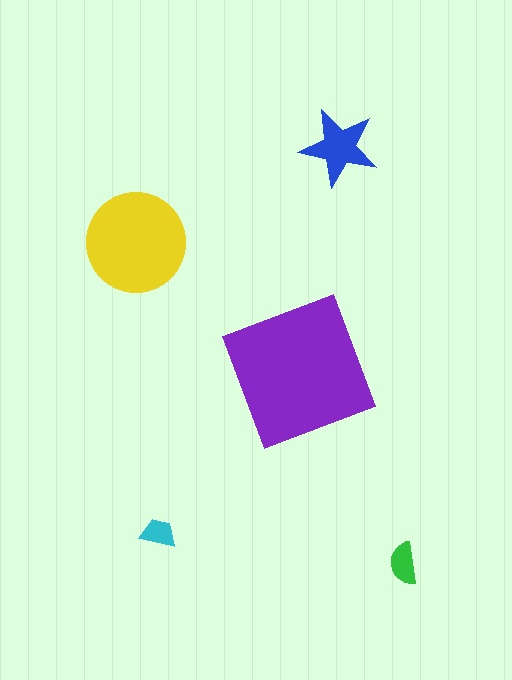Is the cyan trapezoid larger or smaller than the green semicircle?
Smaller.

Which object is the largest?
The purple square.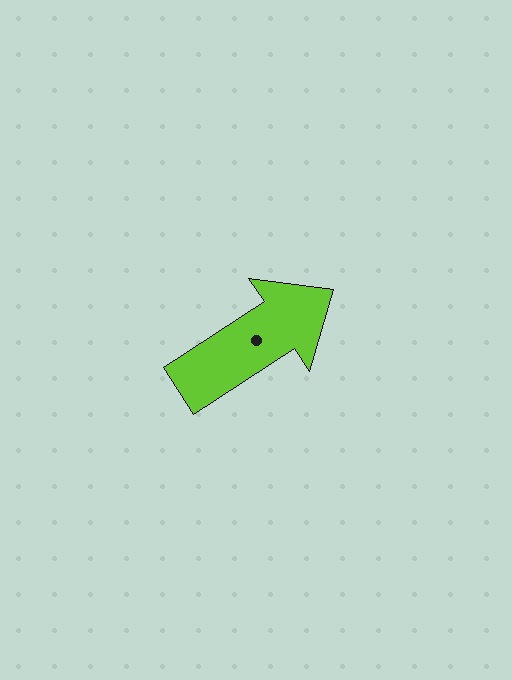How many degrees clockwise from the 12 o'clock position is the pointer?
Approximately 57 degrees.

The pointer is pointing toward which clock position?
Roughly 2 o'clock.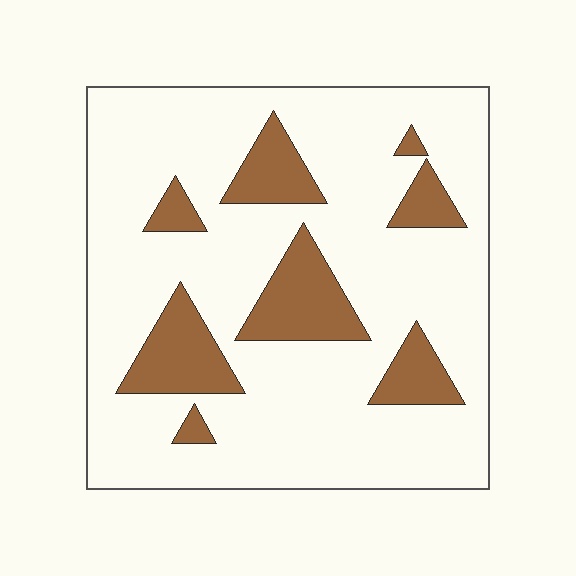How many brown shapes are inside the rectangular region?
8.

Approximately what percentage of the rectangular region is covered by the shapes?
Approximately 20%.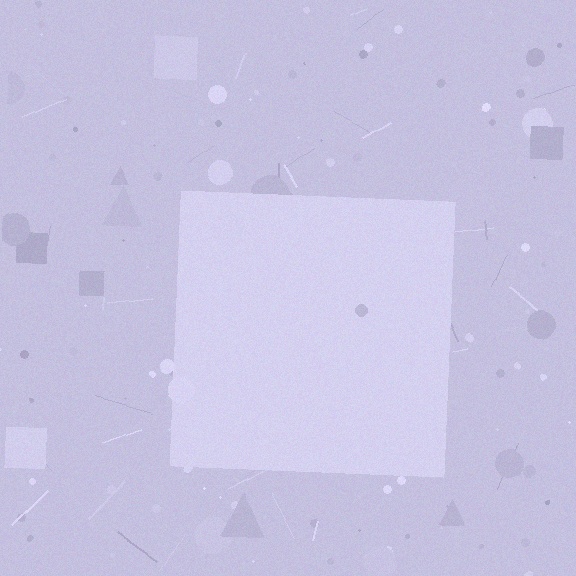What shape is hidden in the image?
A square is hidden in the image.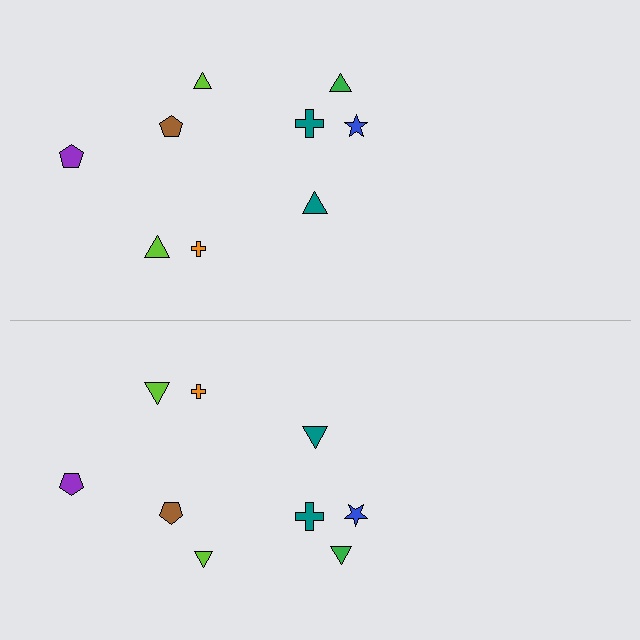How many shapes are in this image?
There are 18 shapes in this image.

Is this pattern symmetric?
Yes, this pattern has bilateral (reflection) symmetry.